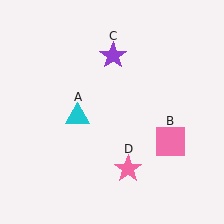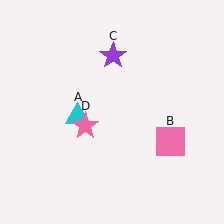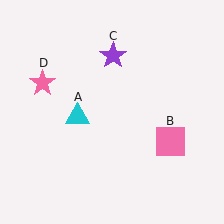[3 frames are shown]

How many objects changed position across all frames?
1 object changed position: pink star (object D).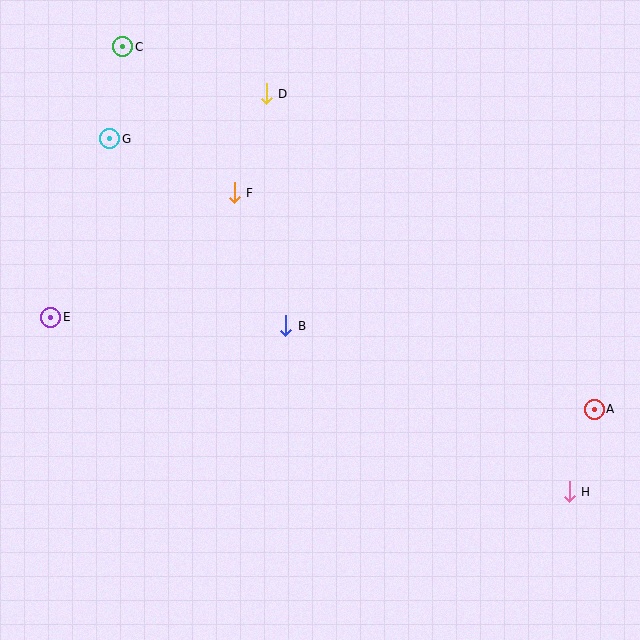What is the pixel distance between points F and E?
The distance between F and E is 222 pixels.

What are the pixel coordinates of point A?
Point A is at (594, 409).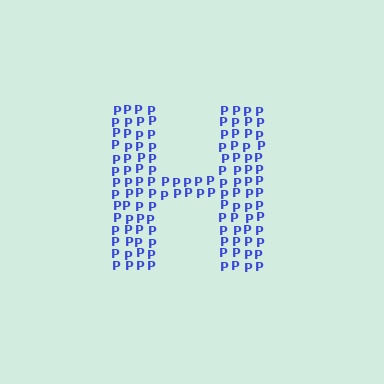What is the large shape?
The large shape is the letter H.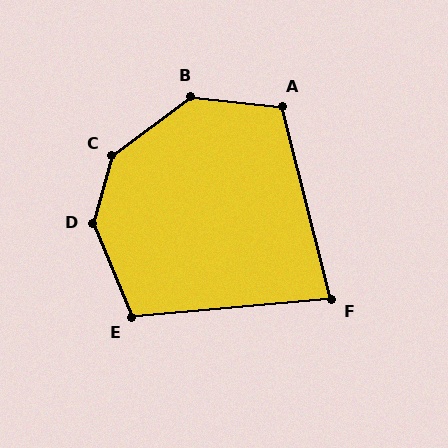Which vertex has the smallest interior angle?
F, at approximately 81 degrees.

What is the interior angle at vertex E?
Approximately 107 degrees (obtuse).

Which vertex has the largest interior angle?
C, at approximately 142 degrees.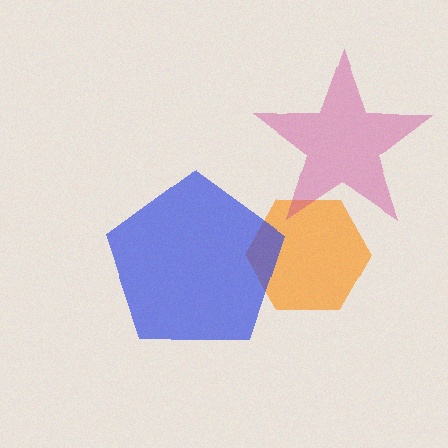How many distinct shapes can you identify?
There are 3 distinct shapes: an orange hexagon, a magenta star, a blue pentagon.